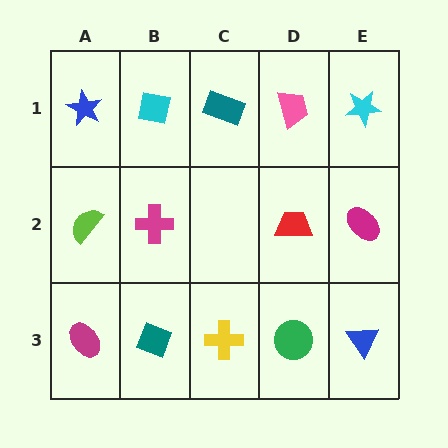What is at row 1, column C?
A teal rectangle.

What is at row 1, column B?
A cyan square.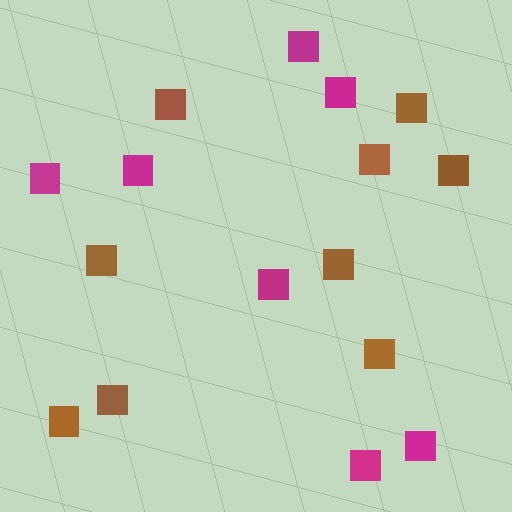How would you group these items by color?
There are 2 groups: one group of magenta squares (7) and one group of brown squares (9).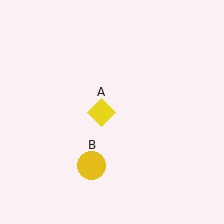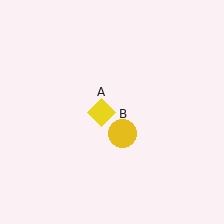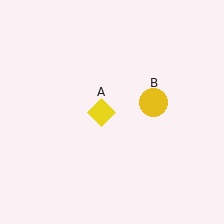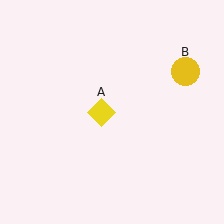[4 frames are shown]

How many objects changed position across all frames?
1 object changed position: yellow circle (object B).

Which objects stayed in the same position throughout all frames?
Yellow diamond (object A) remained stationary.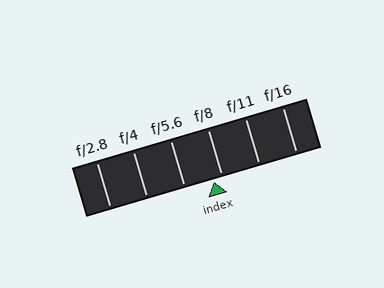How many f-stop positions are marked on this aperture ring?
There are 6 f-stop positions marked.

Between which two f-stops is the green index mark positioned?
The index mark is between f/5.6 and f/8.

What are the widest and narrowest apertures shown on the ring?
The widest aperture shown is f/2.8 and the narrowest is f/16.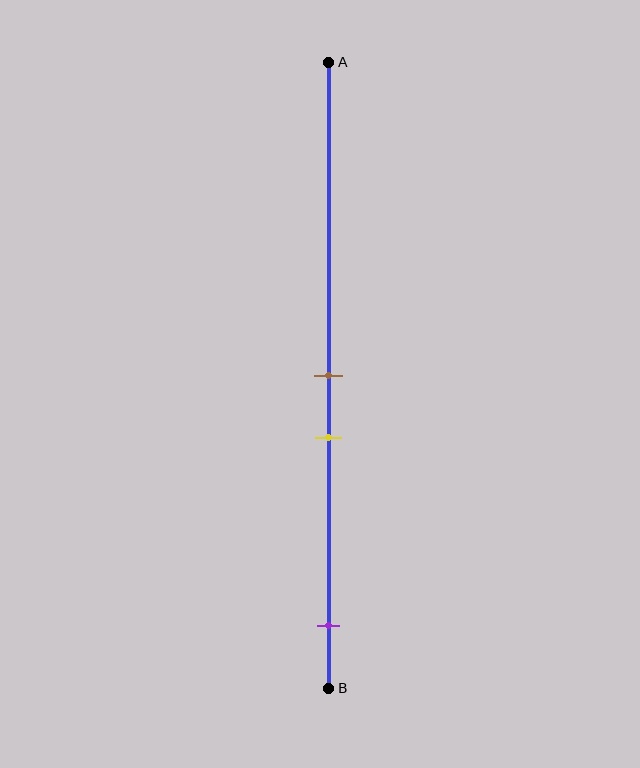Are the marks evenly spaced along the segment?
No, the marks are not evenly spaced.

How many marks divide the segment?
There are 3 marks dividing the segment.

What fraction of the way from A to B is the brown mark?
The brown mark is approximately 50% (0.5) of the way from A to B.